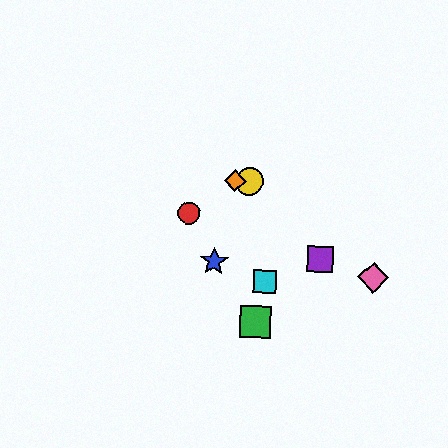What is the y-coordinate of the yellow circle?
The yellow circle is at y≈181.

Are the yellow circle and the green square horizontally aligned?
No, the yellow circle is at y≈181 and the green square is at y≈322.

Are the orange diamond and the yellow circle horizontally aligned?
Yes, both are at y≈181.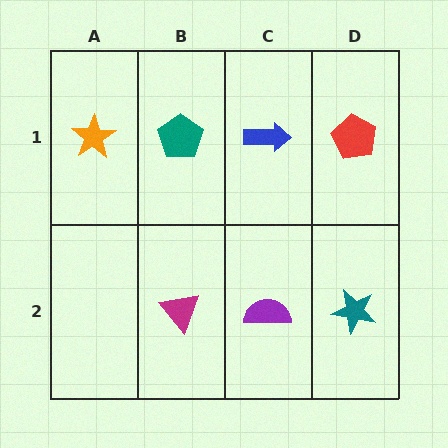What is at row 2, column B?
A magenta triangle.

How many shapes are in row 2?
3 shapes.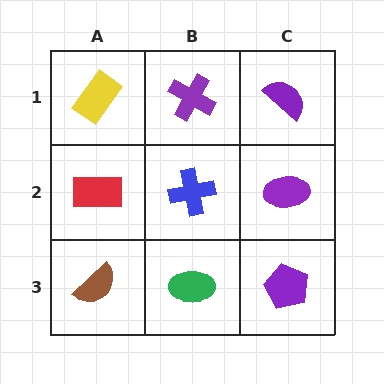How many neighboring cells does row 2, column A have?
3.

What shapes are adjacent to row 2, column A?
A yellow rectangle (row 1, column A), a brown semicircle (row 3, column A), a blue cross (row 2, column B).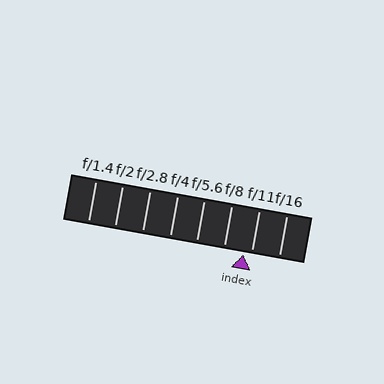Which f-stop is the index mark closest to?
The index mark is closest to f/11.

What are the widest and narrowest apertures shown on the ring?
The widest aperture shown is f/1.4 and the narrowest is f/16.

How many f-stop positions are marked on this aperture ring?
There are 8 f-stop positions marked.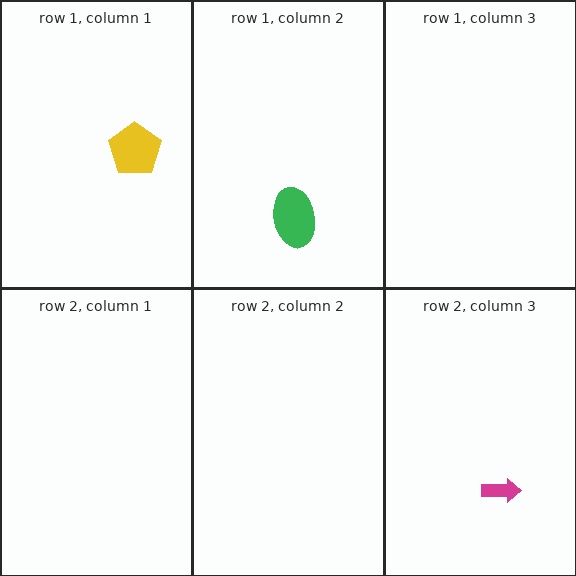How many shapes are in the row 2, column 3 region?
1.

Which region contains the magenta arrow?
The row 2, column 3 region.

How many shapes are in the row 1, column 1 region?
1.